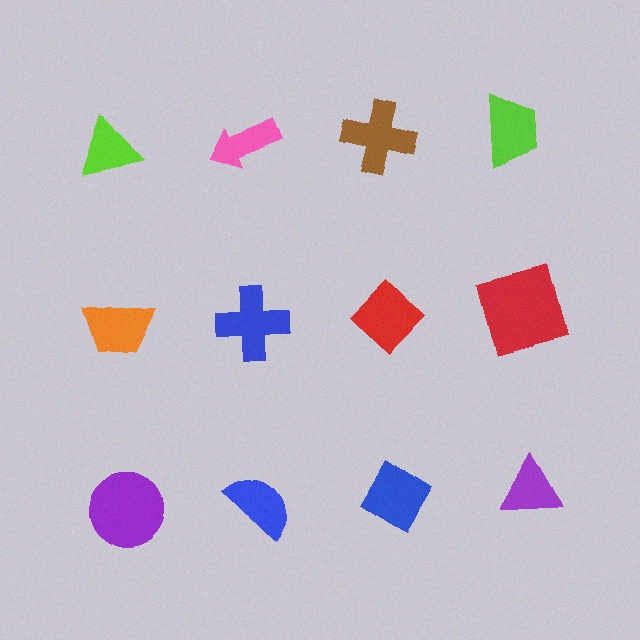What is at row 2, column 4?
A red square.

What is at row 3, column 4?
A purple triangle.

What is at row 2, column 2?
A blue cross.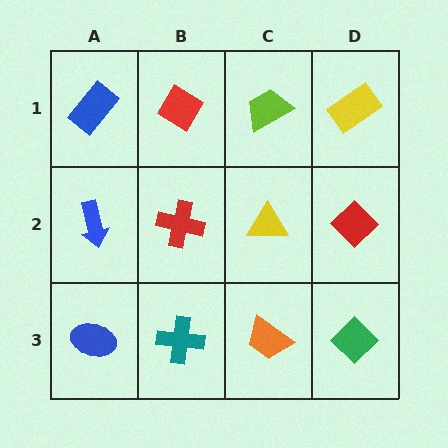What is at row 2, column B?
A red cross.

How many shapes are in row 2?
4 shapes.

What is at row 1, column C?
A lime trapezoid.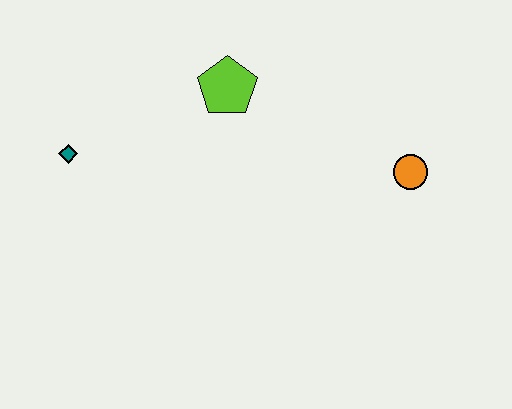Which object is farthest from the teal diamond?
The orange circle is farthest from the teal diamond.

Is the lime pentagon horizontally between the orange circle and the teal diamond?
Yes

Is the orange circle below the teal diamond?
Yes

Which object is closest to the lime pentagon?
The teal diamond is closest to the lime pentagon.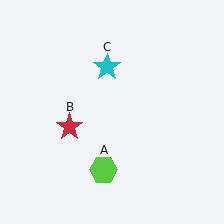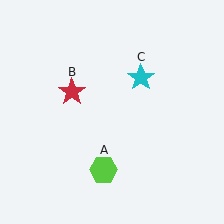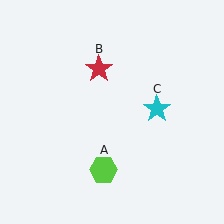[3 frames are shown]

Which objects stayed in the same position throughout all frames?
Lime hexagon (object A) remained stationary.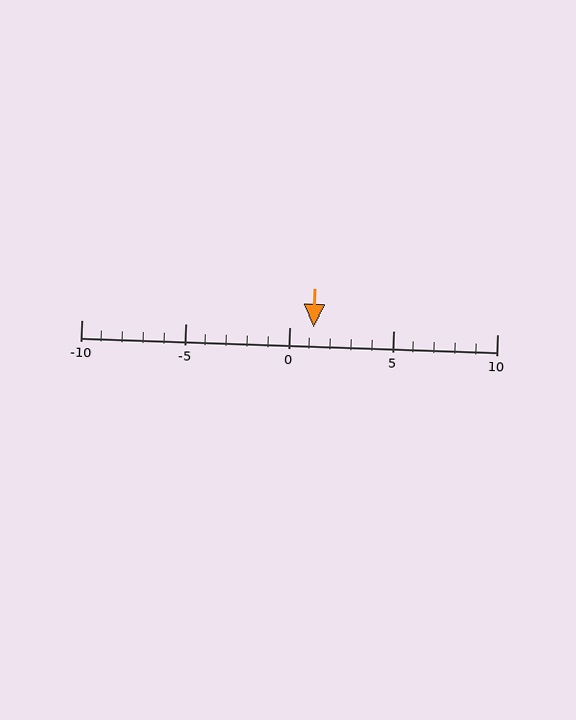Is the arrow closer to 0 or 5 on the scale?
The arrow is closer to 0.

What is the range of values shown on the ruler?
The ruler shows values from -10 to 10.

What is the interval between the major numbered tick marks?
The major tick marks are spaced 5 units apart.